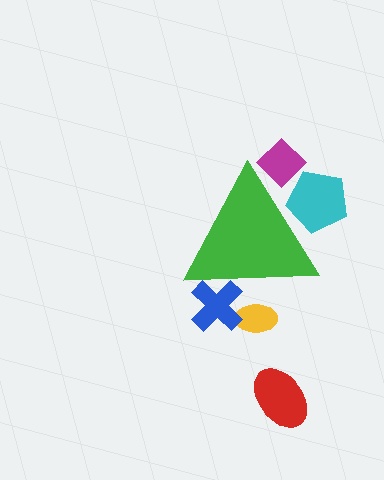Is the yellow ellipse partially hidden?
Yes, the yellow ellipse is partially hidden behind the green triangle.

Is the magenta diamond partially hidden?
Yes, the magenta diamond is partially hidden behind the green triangle.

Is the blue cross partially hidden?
Yes, the blue cross is partially hidden behind the green triangle.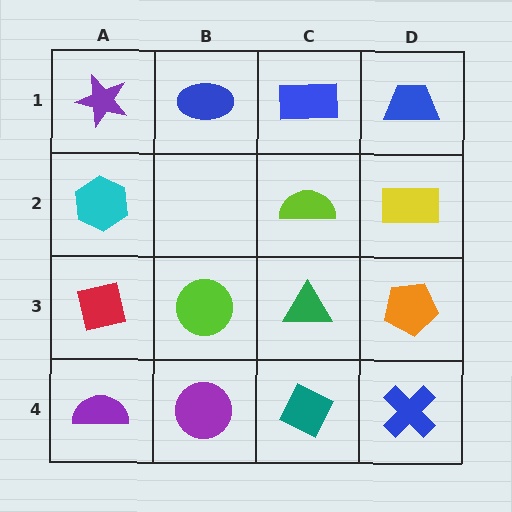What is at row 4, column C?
A teal diamond.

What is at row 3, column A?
A red square.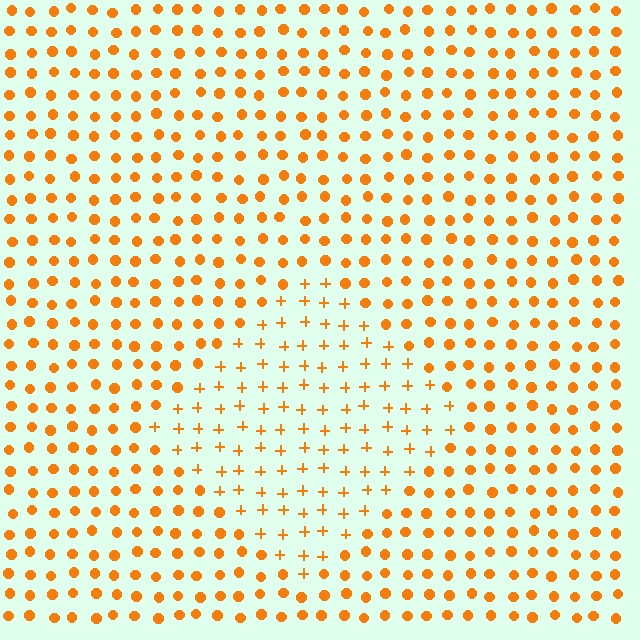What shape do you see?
I see a diamond.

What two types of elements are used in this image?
The image uses plus signs inside the diamond region and circles outside it.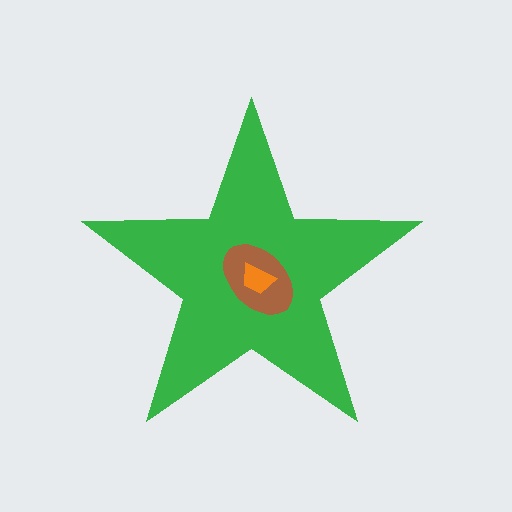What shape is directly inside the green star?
The brown ellipse.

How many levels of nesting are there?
3.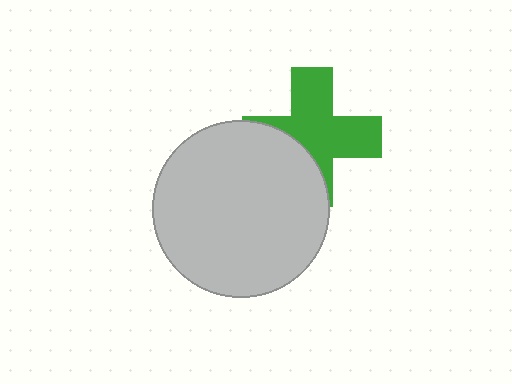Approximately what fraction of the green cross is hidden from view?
Roughly 35% of the green cross is hidden behind the light gray circle.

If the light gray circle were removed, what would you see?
You would see the complete green cross.